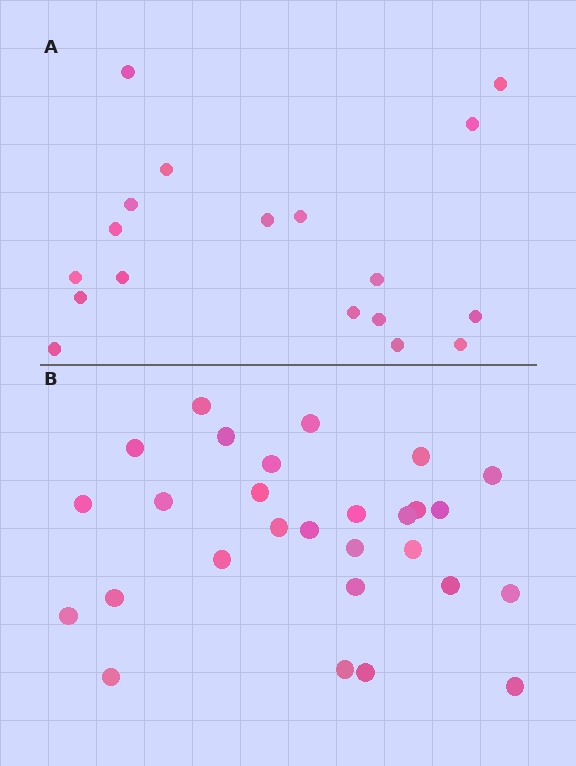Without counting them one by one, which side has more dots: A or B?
Region B (the bottom region) has more dots.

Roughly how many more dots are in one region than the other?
Region B has roughly 10 or so more dots than region A.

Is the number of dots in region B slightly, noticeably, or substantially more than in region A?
Region B has substantially more. The ratio is roughly 1.6 to 1.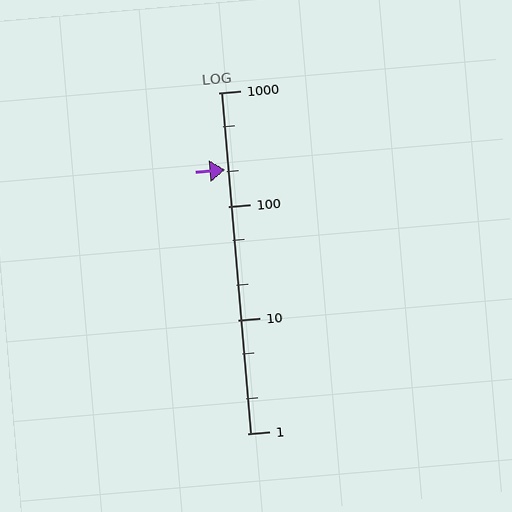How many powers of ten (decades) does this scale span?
The scale spans 3 decades, from 1 to 1000.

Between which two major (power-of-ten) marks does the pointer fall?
The pointer is between 100 and 1000.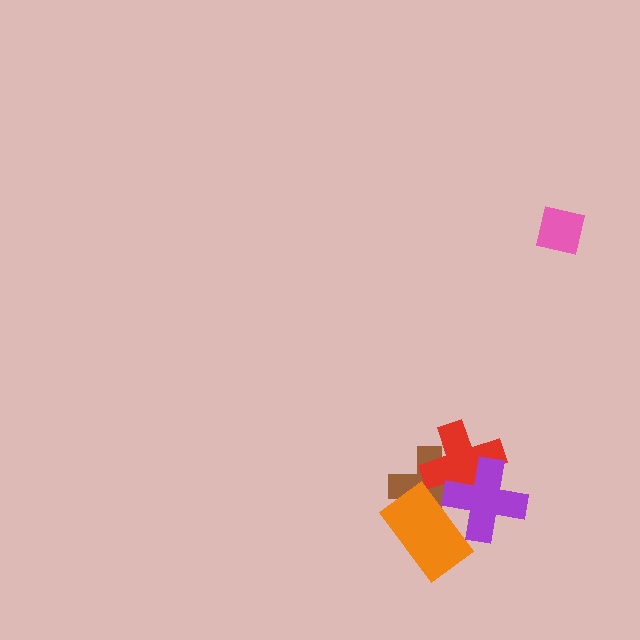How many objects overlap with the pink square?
0 objects overlap with the pink square.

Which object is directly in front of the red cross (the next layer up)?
The purple cross is directly in front of the red cross.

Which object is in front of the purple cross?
The orange rectangle is in front of the purple cross.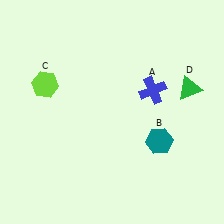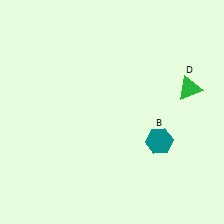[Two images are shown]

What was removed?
The blue cross (A), the lime hexagon (C) were removed in Image 2.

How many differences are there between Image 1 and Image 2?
There are 2 differences between the two images.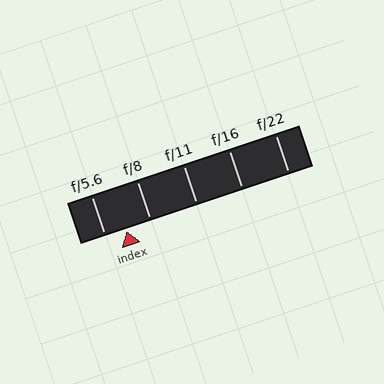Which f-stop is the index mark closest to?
The index mark is closest to f/5.6.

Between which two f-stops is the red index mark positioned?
The index mark is between f/5.6 and f/8.